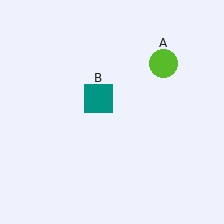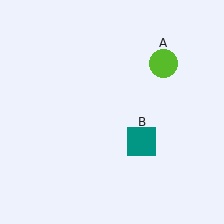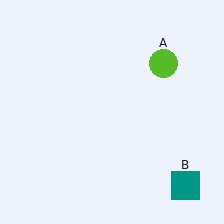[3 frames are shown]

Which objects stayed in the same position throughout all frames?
Lime circle (object A) remained stationary.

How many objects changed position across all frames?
1 object changed position: teal square (object B).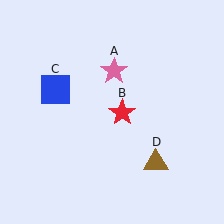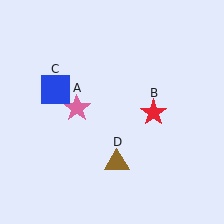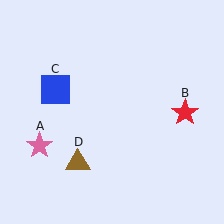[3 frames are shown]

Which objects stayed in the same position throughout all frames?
Blue square (object C) remained stationary.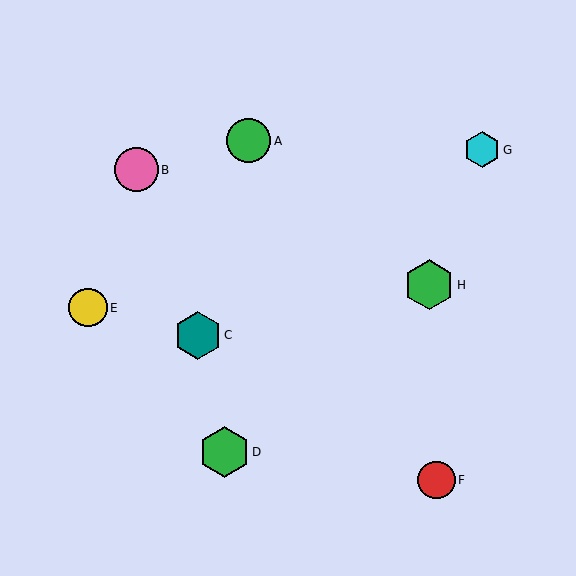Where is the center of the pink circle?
The center of the pink circle is at (136, 170).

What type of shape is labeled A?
Shape A is a green circle.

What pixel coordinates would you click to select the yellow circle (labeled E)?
Click at (88, 308) to select the yellow circle E.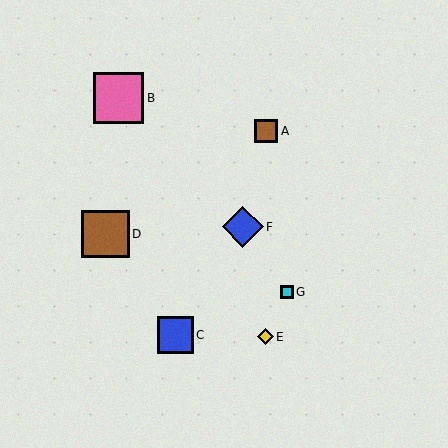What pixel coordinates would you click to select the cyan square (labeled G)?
Click at (287, 292) to select the cyan square G.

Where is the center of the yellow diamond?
The center of the yellow diamond is at (265, 337).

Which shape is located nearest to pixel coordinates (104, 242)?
The brown square (labeled D) at (105, 234) is nearest to that location.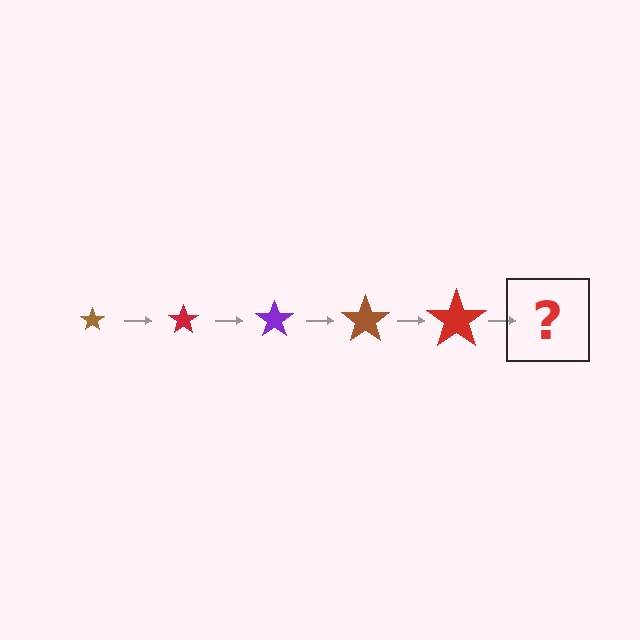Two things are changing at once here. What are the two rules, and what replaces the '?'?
The two rules are that the star grows larger each step and the color cycles through brown, red, and purple. The '?' should be a purple star, larger than the previous one.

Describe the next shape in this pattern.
It should be a purple star, larger than the previous one.